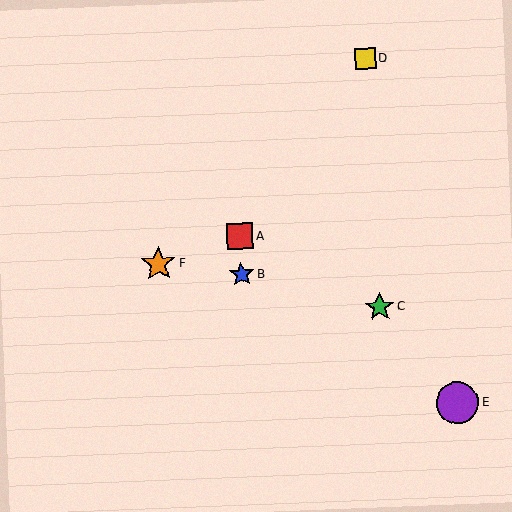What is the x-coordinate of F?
Object F is at x≈158.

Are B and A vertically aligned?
Yes, both are at x≈242.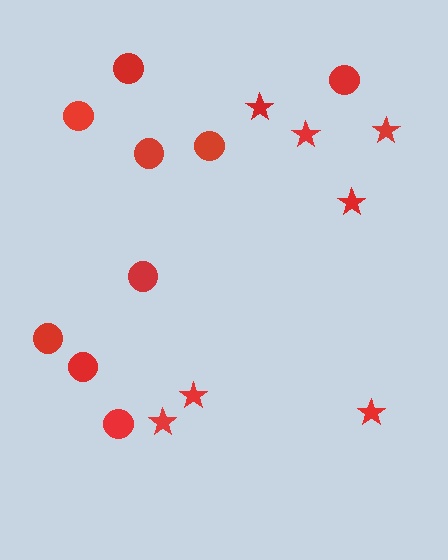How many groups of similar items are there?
There are 2 groups: one group of stars (7) and one group of circles (9).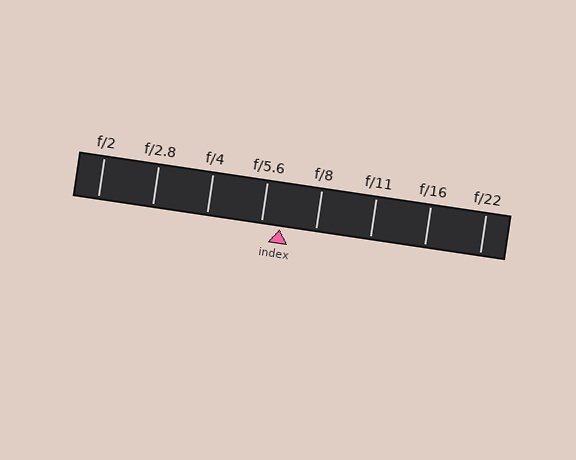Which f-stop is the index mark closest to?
The index mark is closest to f/5.6.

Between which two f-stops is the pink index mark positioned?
The index mark is between f/5.6 and f/8.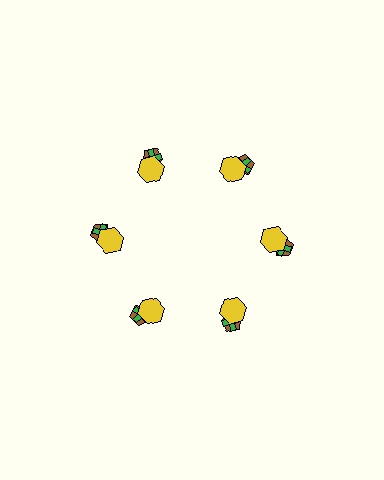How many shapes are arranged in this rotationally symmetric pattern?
There are 18 shapes, arranged in 6 groups of 3.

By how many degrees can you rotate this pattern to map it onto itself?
The pattern maps onto itself every 60 degrees of rotation.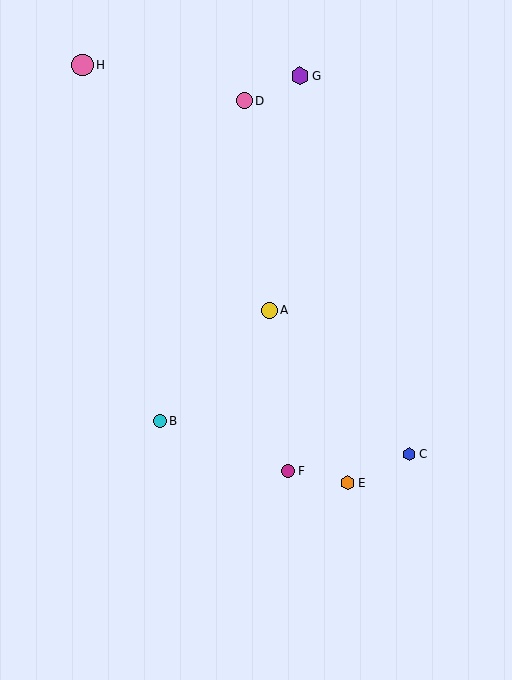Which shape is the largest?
The pink circle (labeled H) is the largest.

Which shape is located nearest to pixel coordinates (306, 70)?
The purple hexagon (labeled G) at (300, 76) is nearest to that location.